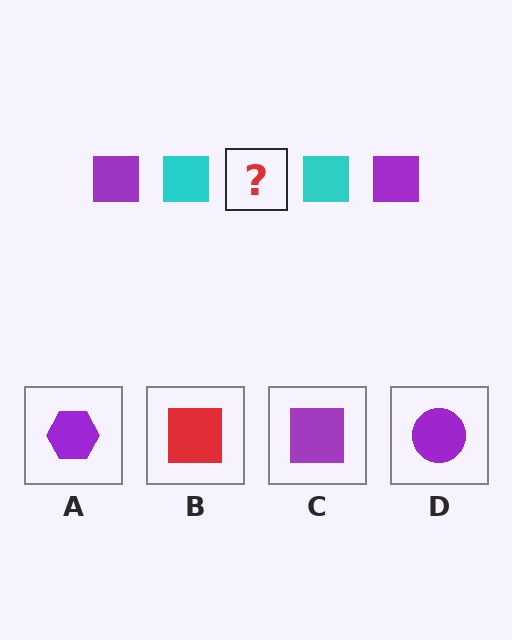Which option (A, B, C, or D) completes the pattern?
C.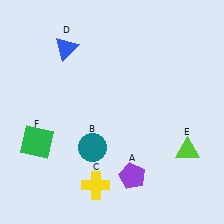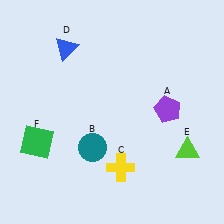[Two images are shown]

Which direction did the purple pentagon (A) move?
The purple pentagon (A) moved up.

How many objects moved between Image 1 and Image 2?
2 objects moved between the two images.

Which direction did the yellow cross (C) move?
The yellow cross (C) moved right.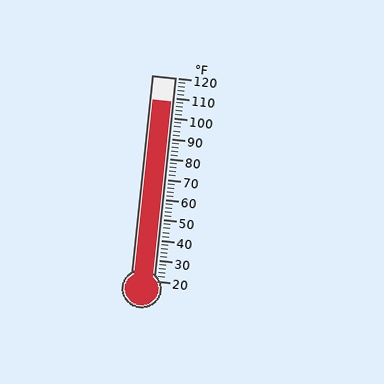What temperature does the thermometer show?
The thermometer shows approximately 108°F.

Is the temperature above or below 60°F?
The temperature is above 60°F.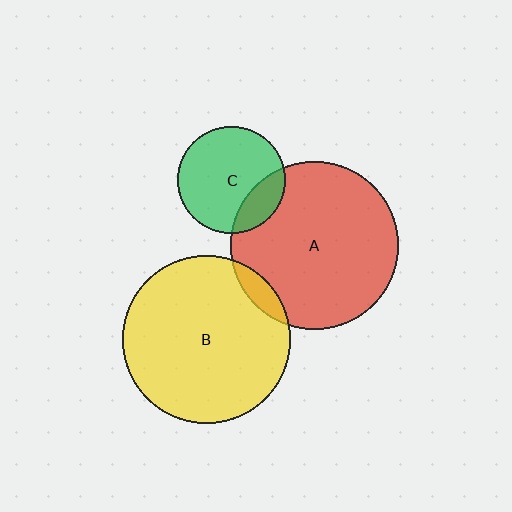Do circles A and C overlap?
Yes.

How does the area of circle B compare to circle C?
Approximately 2.4 times.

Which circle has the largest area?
Circle B (yellow).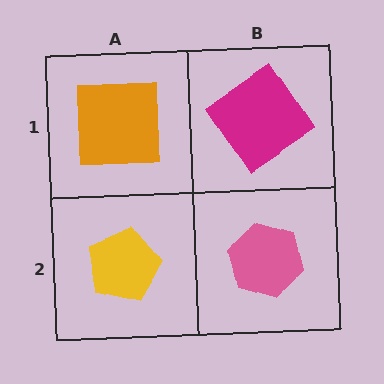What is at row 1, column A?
An orange square.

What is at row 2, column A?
A yellow pentagon.